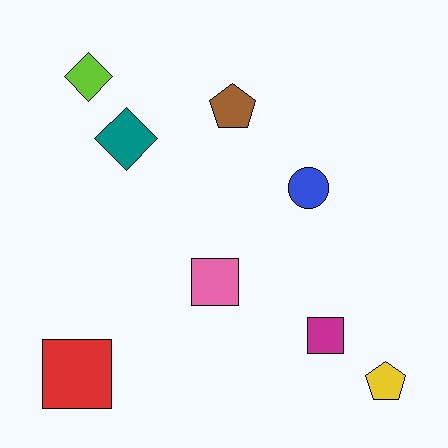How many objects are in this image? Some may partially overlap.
There are 8 objects.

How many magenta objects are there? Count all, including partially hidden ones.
There is 1 magenta object.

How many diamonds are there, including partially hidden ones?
There are 2 diamonds.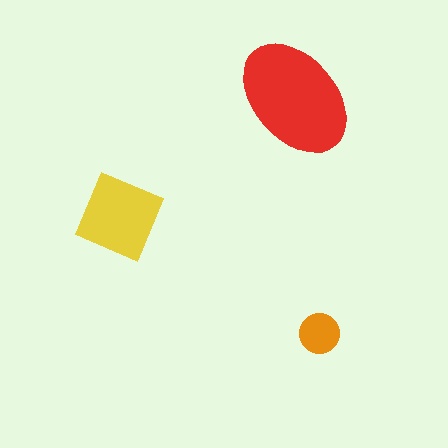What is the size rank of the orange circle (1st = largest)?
3rd.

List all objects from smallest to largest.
The orange circle, the yellow diamond, the red ellipse.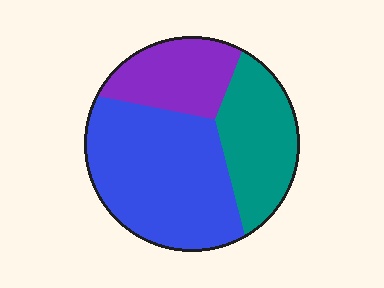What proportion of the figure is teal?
Teal takes up about one quarter (1/4) of the figure.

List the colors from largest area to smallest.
From largest to smallest: blue, teal, purple.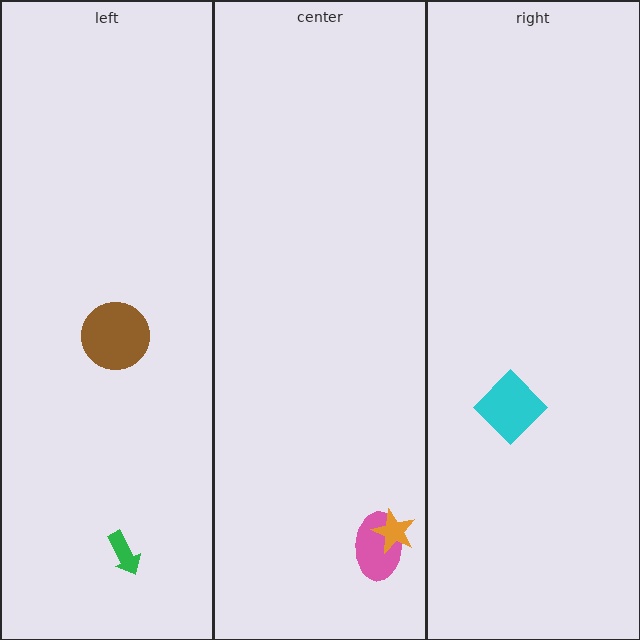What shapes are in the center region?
The pink ellipse, the orange star.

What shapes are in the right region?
The cyan diamond.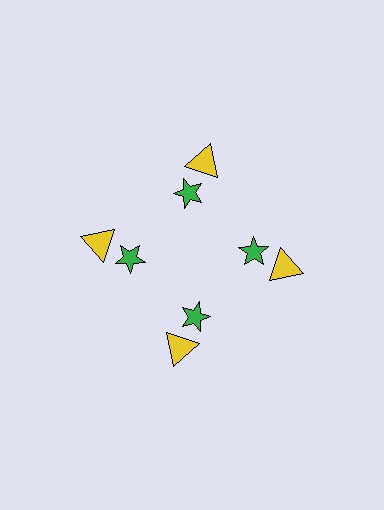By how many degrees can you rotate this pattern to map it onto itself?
The pattern maps onto itself every 90 degrees of rotation.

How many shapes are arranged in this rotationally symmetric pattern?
There are 8 shapes, arranged in 4 groups of 2.